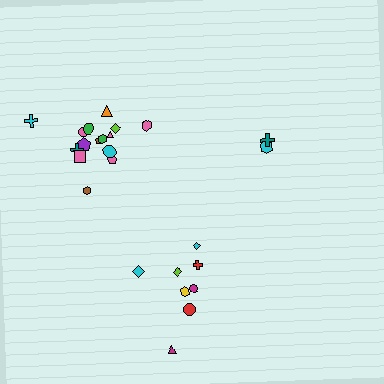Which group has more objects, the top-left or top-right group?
The top-left group.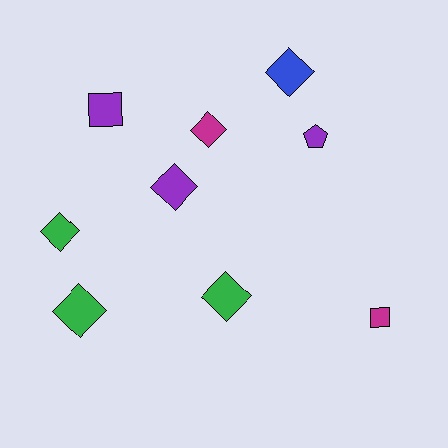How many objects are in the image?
There are 9 objects.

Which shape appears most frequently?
Diamond, with 6 objects.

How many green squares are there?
There are no green squares.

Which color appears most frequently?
Green, with 3 objects.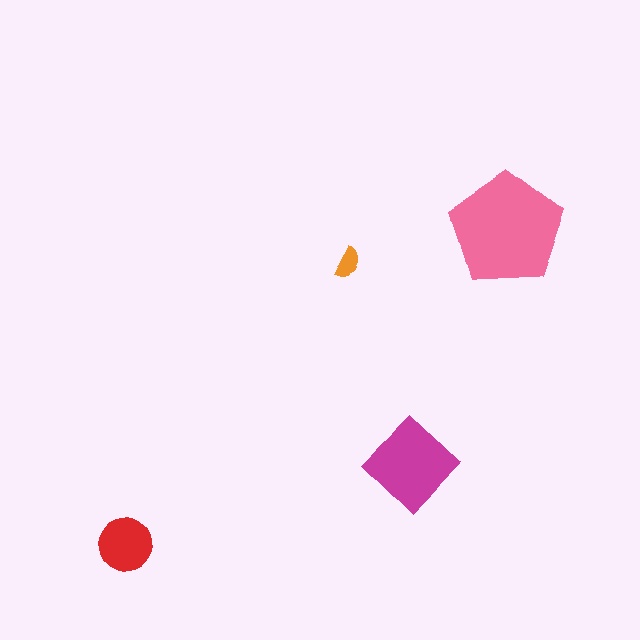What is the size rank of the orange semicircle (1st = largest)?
4th.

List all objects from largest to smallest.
The pink pentagon, the magenta diamond, the red circle, the orange semicircle.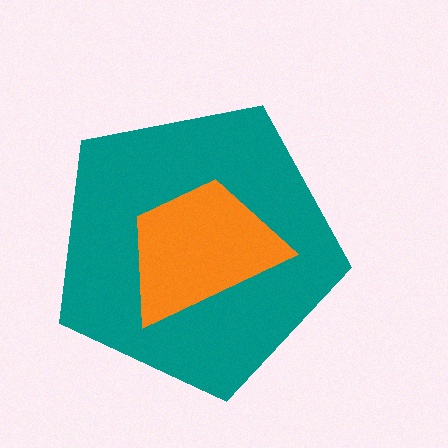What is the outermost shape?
The teal pentagon.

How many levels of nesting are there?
2.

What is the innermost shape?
The orange trapezoid.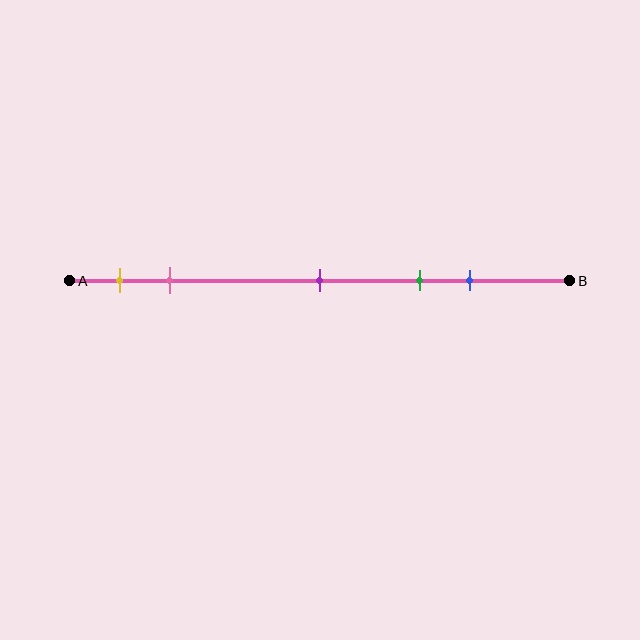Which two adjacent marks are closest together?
The yellow and pink marks are the closest adjacent pair.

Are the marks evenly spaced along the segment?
No, the marks are not evenly spaced.